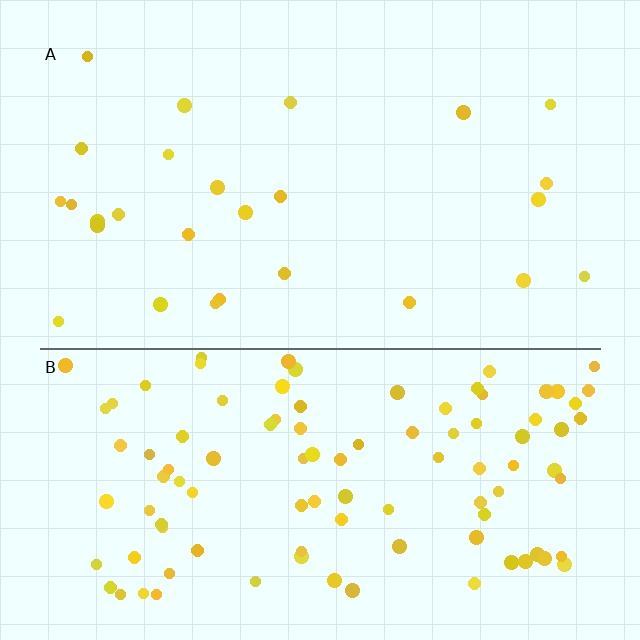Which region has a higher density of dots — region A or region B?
B (the bottom).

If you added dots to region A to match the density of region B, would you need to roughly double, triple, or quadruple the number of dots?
Approximately quadruple.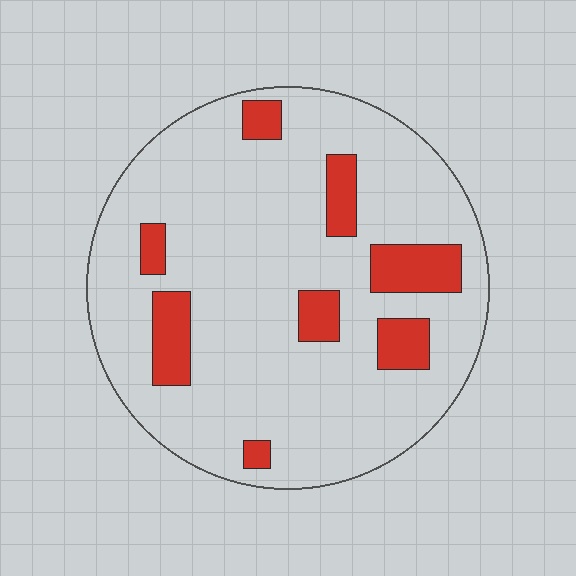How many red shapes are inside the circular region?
8.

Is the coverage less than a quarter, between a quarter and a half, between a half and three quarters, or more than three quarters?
Less than a quarter.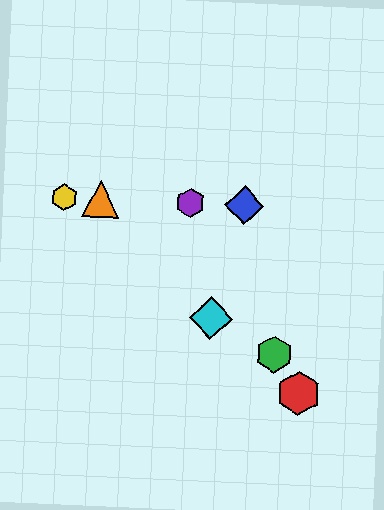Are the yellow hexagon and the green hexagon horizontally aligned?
No, the yellow hexagon is at y≈197 and the green hexagon is at y≈354.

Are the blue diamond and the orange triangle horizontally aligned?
Yes, both are at y≈205.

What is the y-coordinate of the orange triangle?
The orange triangle is at y≈199.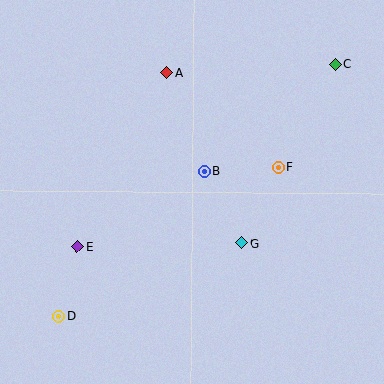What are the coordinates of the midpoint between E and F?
The midpoint between E and F is at (178, 207).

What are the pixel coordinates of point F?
Point F is at (279, 167).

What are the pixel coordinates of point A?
Point A is at (167, 72).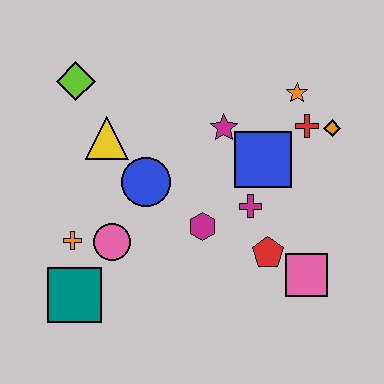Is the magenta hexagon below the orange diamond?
Yes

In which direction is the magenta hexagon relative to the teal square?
The magenta hexagon is to the right of the teal square.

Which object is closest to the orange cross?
The pink circle is closest to the orange cross.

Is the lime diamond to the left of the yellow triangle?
Yes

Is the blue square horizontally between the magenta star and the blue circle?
No